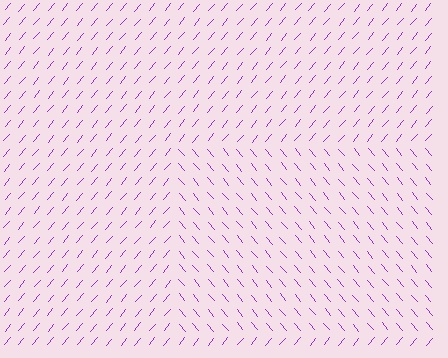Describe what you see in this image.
The image is filled with small purple line segments. A rectangle region in the image has lines oriented differently from the surrounding lines, creating a visible texture boundary.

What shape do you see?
I see a rectangle.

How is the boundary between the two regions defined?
The boundary is defined purely by a change in line orientation (approximately 80 degrees difference). All lines are the same color and thickness.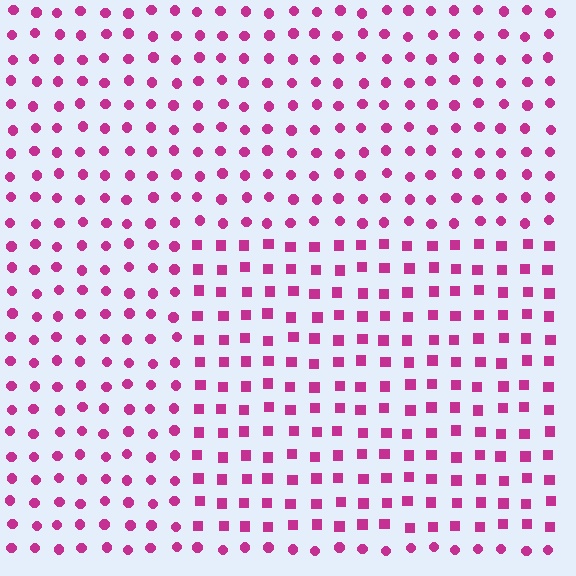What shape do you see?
I see a rectangle.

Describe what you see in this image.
The image is filled with small magenta elements arranged in a uniform grid. A rectangle-shaped region contains squares, while the surrounding area contains circles. The boundary is defined purely by the change in element shape.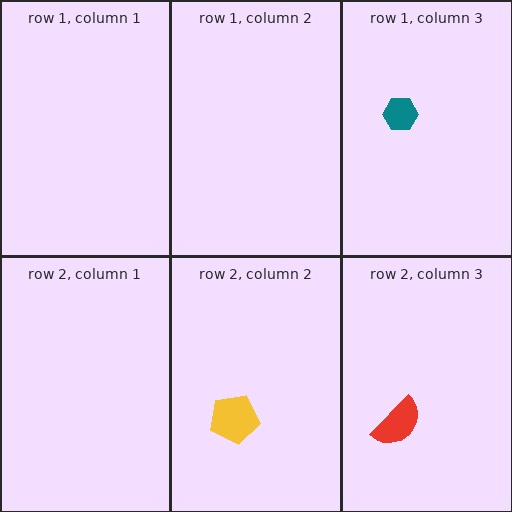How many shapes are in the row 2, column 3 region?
1.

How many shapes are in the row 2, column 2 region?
1.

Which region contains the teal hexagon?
The row 1, column 3 region.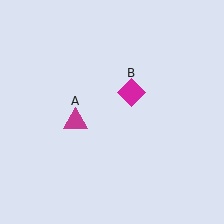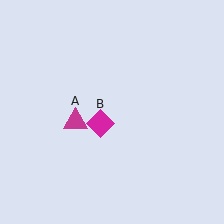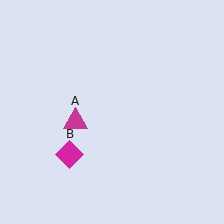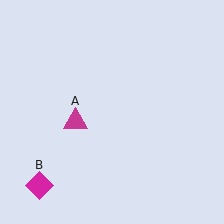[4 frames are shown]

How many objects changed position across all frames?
1 object changed position: magenta diamond (object B).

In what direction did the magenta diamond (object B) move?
The magenta diamond (object B) moved down and to the left.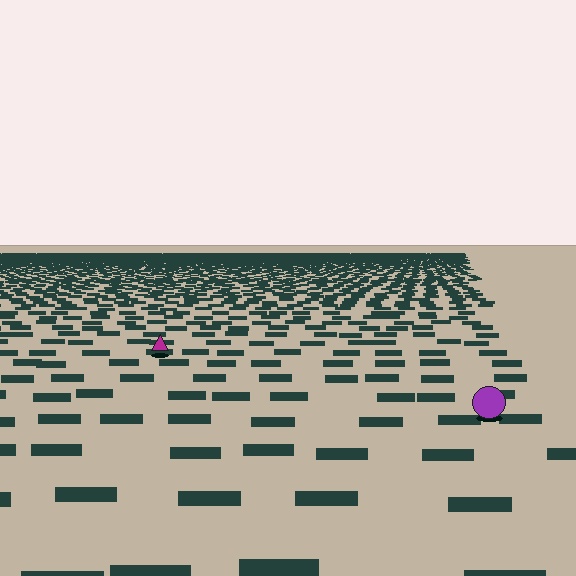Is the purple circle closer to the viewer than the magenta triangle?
Yes. The purple circle is closer — you can tell from the texture gradient: the ground texture is coarser near it.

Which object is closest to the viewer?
The purple circle is closest. The texture marks near it are larger and more spread out.